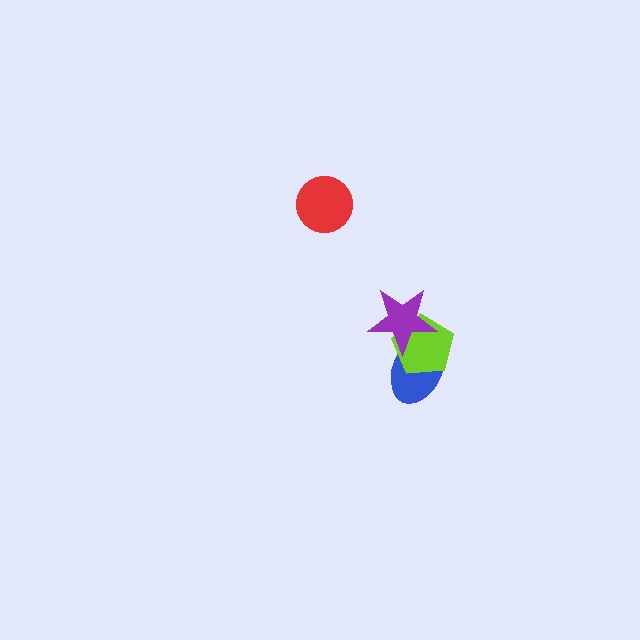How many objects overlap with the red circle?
0 objects overlap with the red circle.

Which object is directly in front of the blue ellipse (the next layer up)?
The lime pentagon is directly in front of the blue ellipse.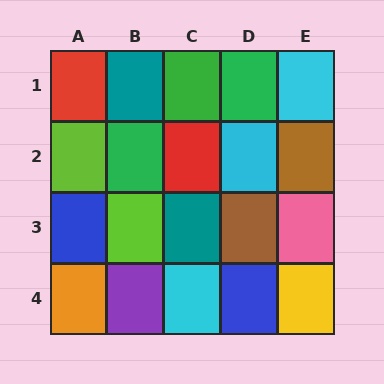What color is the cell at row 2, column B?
Green.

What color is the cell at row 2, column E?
Brown.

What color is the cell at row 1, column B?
Teal.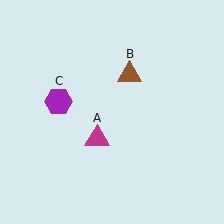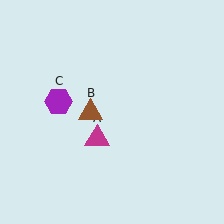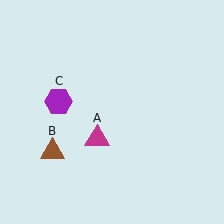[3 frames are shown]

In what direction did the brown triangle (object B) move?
The brown triangle (object B) moved down and to the left.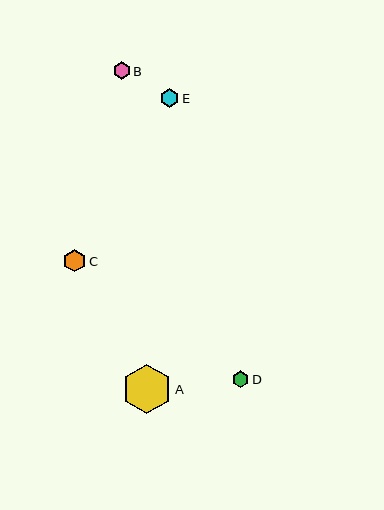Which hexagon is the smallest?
Hexagon D is the smallest with a size of approximately 17 pixels.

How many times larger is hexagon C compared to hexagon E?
Hexagon C is approximately 1.2 times the size of hexagon E.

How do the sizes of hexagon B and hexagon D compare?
Hexagon B and hexagon D are approximately the same size.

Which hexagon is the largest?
Hexagon A is the largest with a size of approximately 50 pixels.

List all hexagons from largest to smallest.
From largest to smallest: A, C, E, B, D.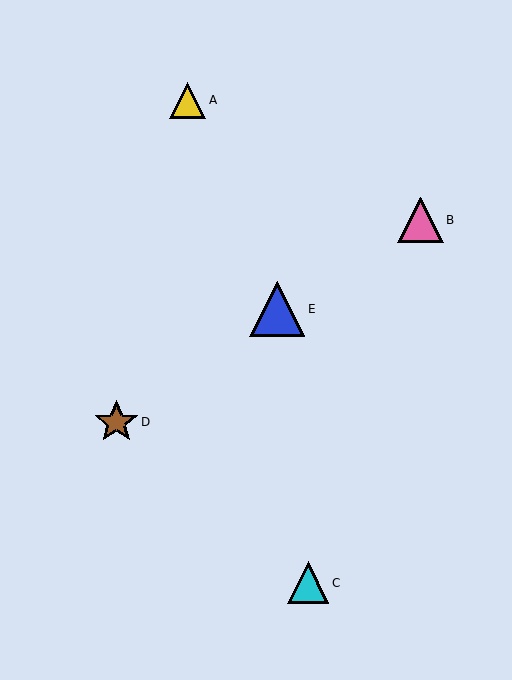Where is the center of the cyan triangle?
The center of the cyan triangle is at (308, 583).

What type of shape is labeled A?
Shape A is a yellow triangle.